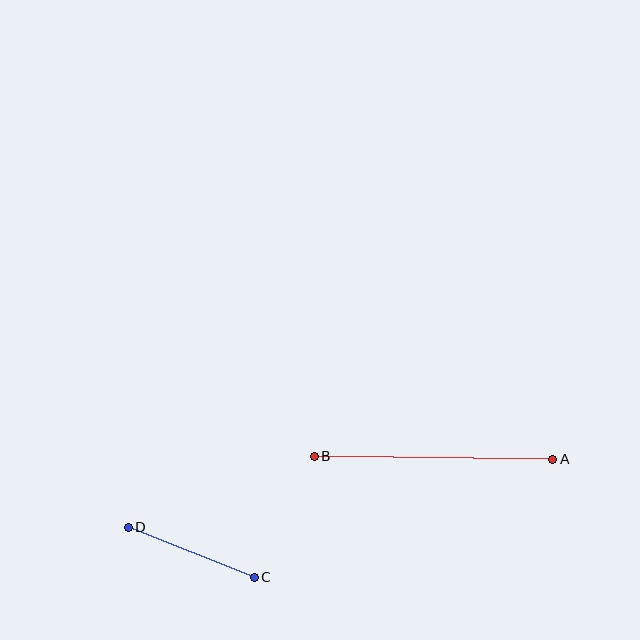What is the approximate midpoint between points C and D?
The midpoint is at approximately (191, 552) pixels.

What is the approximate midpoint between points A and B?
The midpoint is at approximately (433, 458) pixels.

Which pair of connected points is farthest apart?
Points A and B are farthest apart.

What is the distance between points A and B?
The distance is approximately 238 pixels.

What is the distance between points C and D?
The distance is approximately 135 pixels.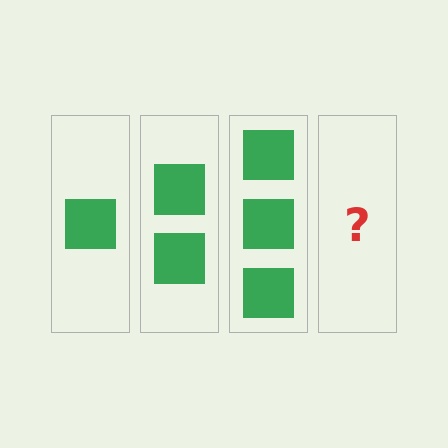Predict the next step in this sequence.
The next step is 4 squares.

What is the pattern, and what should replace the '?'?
The pattern is that each step adds one more square. The '?' should be 4 squares.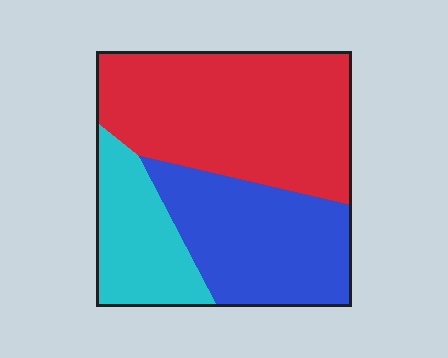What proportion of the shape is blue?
Blue takes up about one third (1/3) of the shape.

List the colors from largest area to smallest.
From largest to smallest: red, blue, cyan.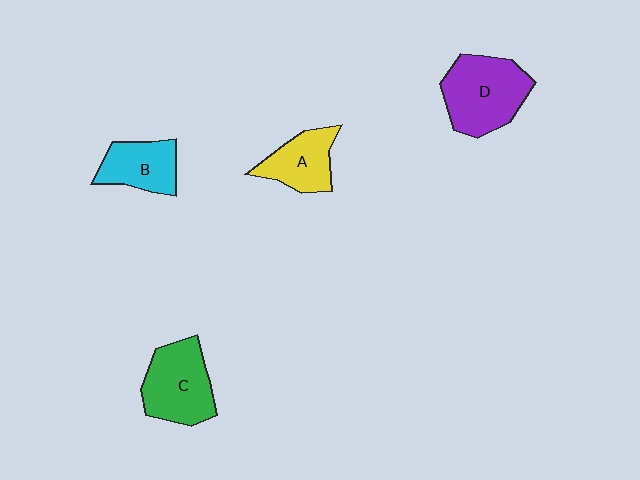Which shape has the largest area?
Shape D (purple).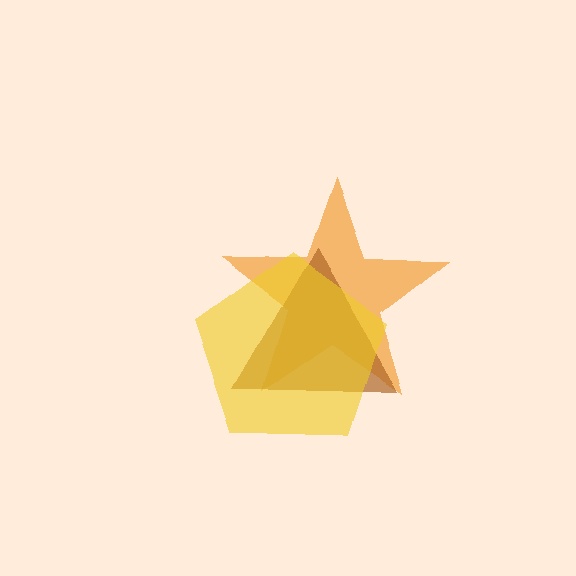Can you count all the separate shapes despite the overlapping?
Yes, there are 3 separate shapes.